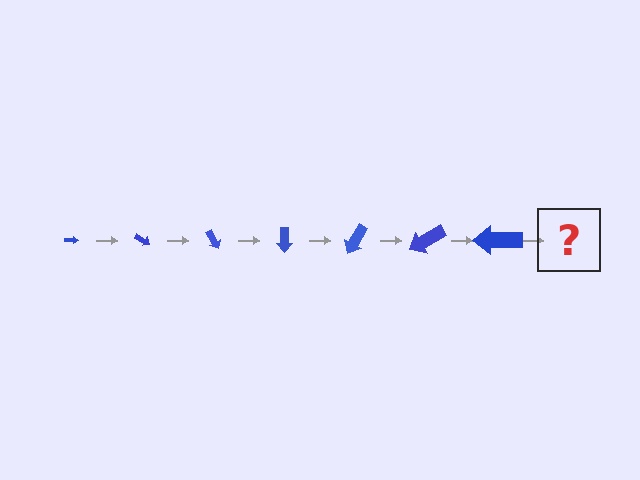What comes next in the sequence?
The next element should be an arrow, larger than the previous one and rotated 210 degrees from the start.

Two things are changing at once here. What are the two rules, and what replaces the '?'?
The two rules are that the arrow grows larger each step and it rotates 30 degrees each step. The '?' should be an arrow, larger than the previous one and rotated 210 degrees from the start.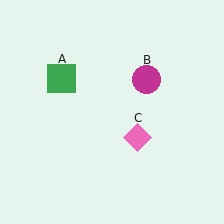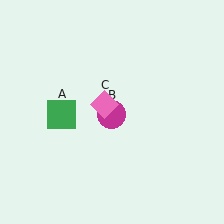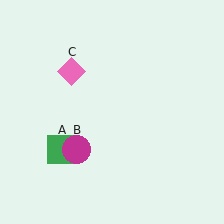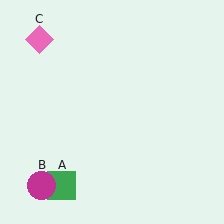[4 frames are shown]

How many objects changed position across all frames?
3 objects changed position: green square (object A), magenta circle (object B), pink diamond (object C).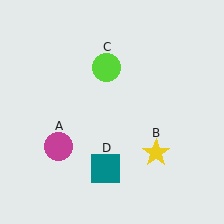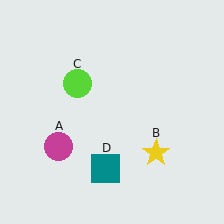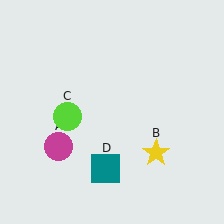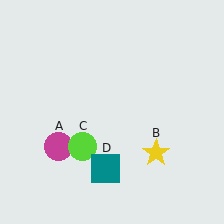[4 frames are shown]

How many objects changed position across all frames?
1 object changed position: lime circle (object C).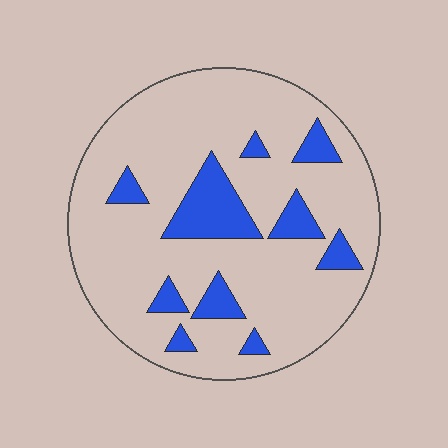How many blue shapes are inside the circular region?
10.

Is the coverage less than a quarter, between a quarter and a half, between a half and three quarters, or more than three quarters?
Less than a quarter.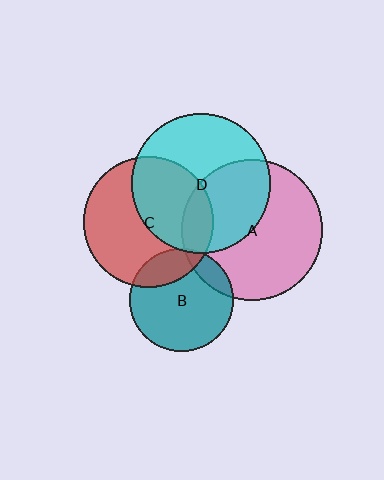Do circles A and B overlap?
Yes.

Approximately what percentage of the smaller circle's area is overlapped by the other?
Approximately 15%.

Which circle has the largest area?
Circle A (pink).